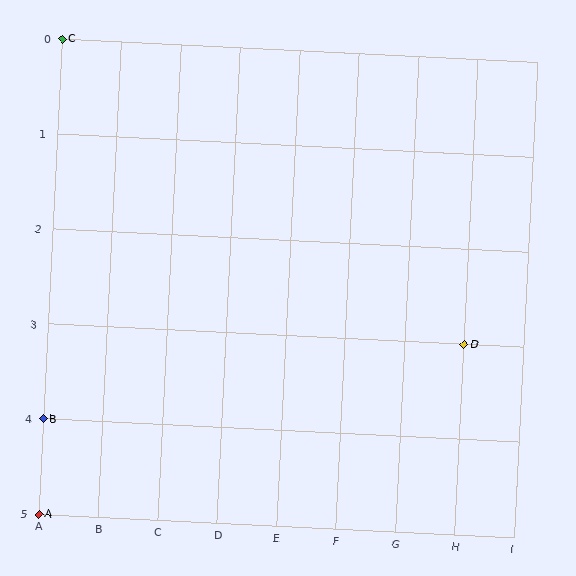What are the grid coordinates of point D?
Point D is at grid coordinates (H, 3).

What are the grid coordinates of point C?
Point C is at grid coordinates (A, 0).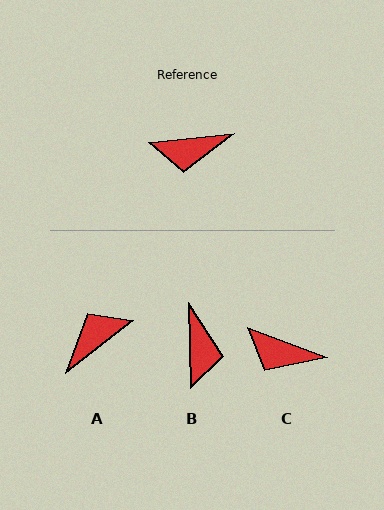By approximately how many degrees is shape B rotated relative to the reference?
Approximately 85 degrees counter-clockwise.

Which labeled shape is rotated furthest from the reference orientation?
A, about 149 degrees away.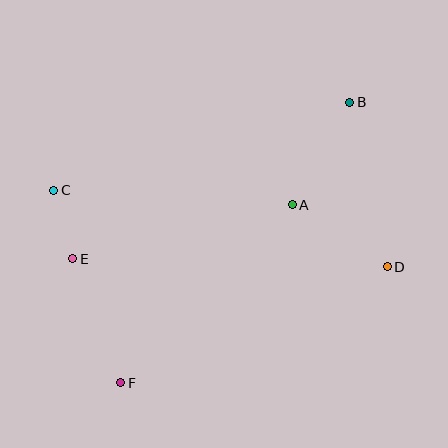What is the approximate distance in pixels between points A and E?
The distance between A and E is approximately 226 pixels.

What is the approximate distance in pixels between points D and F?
The distance between D and F is approximately 291 pixels.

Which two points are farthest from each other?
Points B and F are farthest from each other.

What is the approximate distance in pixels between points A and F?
The distance between A and F is approximately 247 pixels.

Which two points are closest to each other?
Points C and E are closest to each other.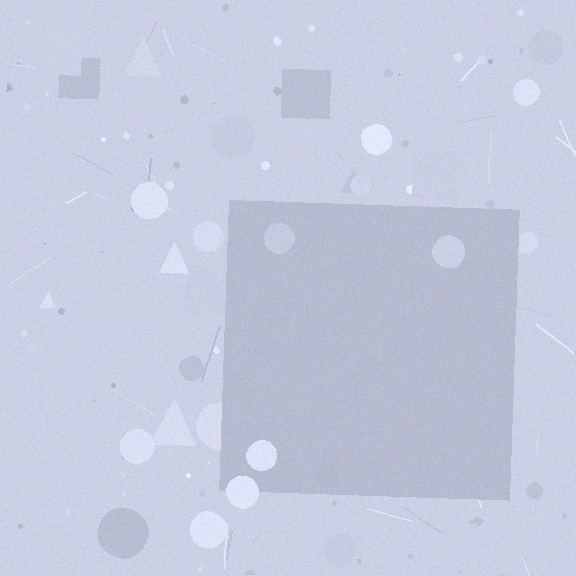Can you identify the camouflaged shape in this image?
The camouflaged shape is a square.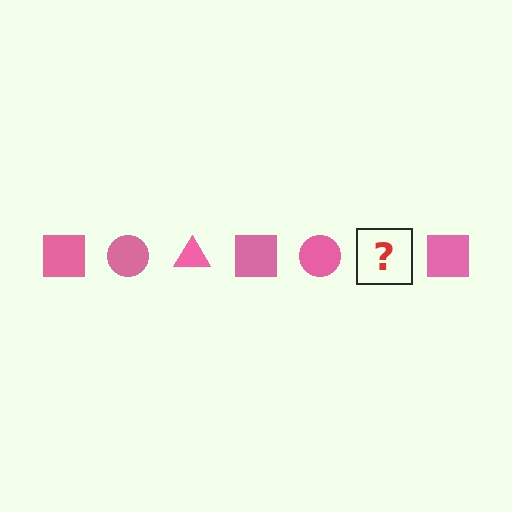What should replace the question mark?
The question mark should be replaced with a pink triangle.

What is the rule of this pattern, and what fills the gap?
The rule is that the pattern cycles through square, circle, triangle shapes in pink. The gap should be filled with a pink triangle.